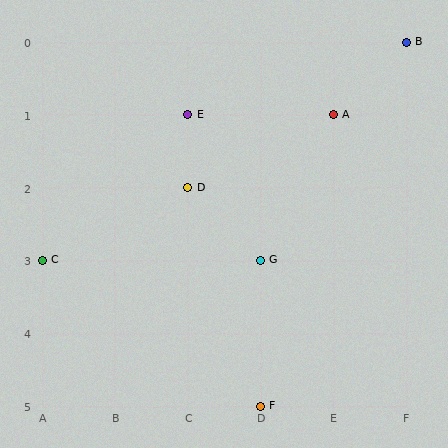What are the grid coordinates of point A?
Point A is at grid coordinates (E, 1).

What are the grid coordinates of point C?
Point C is at grid coordinates (A, 3).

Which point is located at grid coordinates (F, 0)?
Point B is at (F, 0).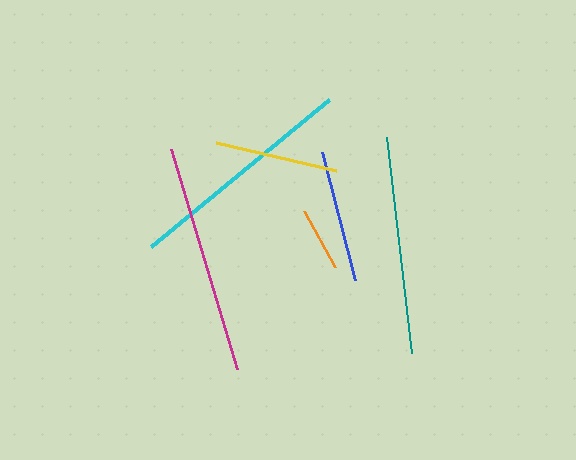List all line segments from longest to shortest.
From longest to shortest: cyan, magenta, teal, blue, yellow, orange.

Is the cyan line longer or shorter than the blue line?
The cyan line is longer than the blue line.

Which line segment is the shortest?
The orange line is the shortest at approximately 65 pixels.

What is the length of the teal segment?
The teal segment is approximately 217 pixels long.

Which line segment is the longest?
The cyan line is the longest at approximately 230 pixels.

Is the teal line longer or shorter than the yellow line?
The teal line is longer than the yellow line.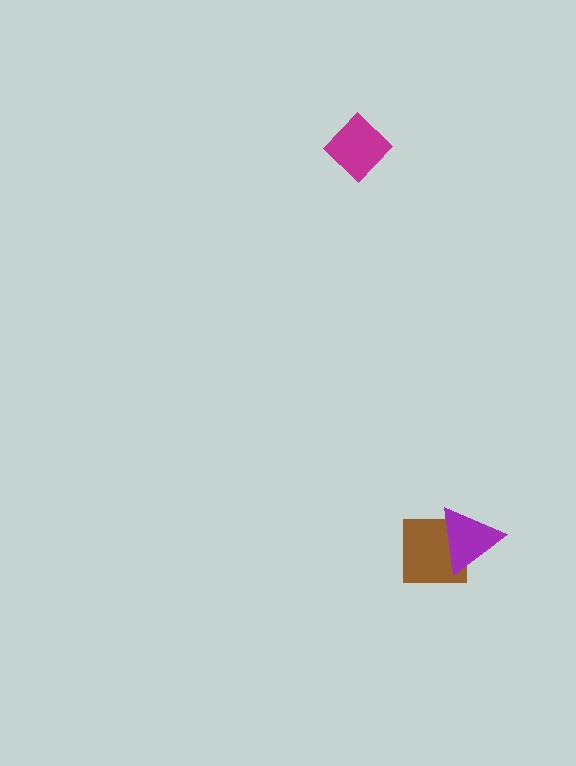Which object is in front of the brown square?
The purple triangle is in front of the brown square.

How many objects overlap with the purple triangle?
1 object overlaps with the purple triangle.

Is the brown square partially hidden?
Yes, it is partially covered by another shape.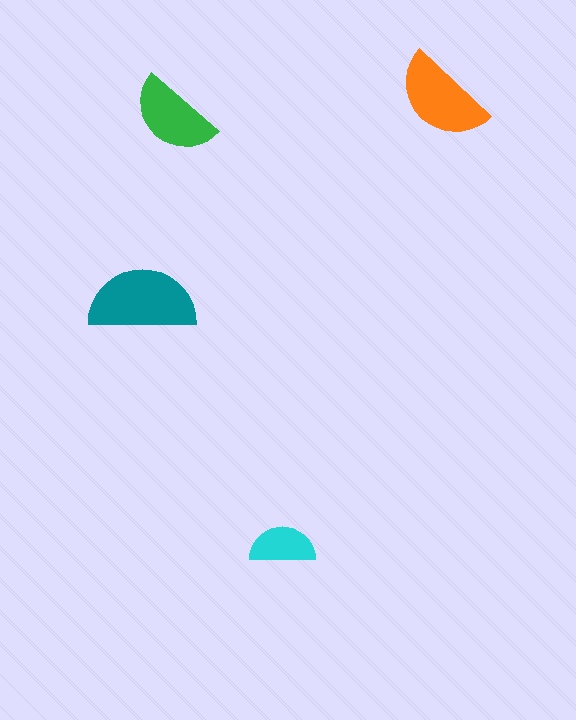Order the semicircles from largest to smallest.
the teal one, the orange one, the green one, the cyan one.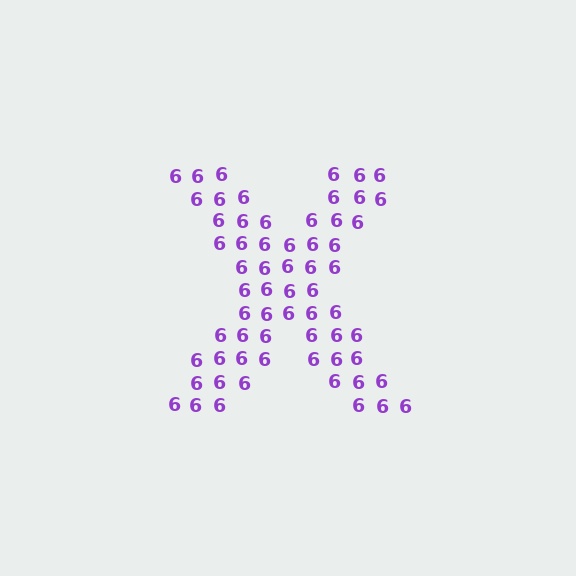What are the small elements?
The small elements are digit 6's.